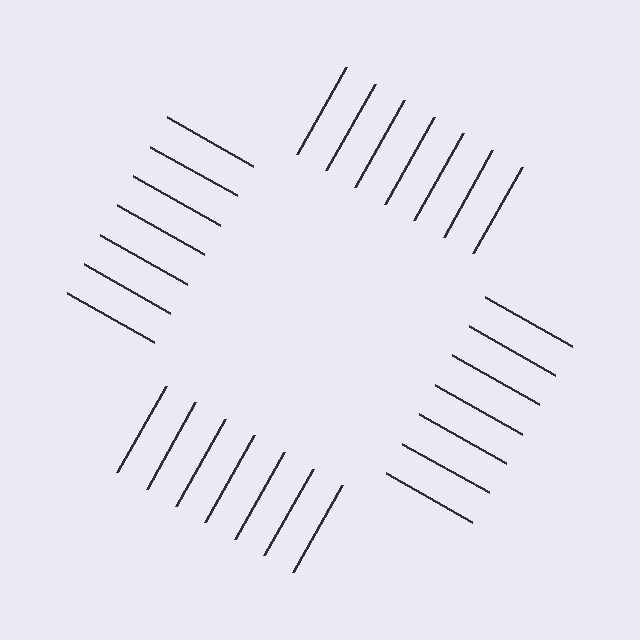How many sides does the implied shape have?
4 sides — the line-ends trace a square.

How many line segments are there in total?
28 — 7 along each of the 4 edges.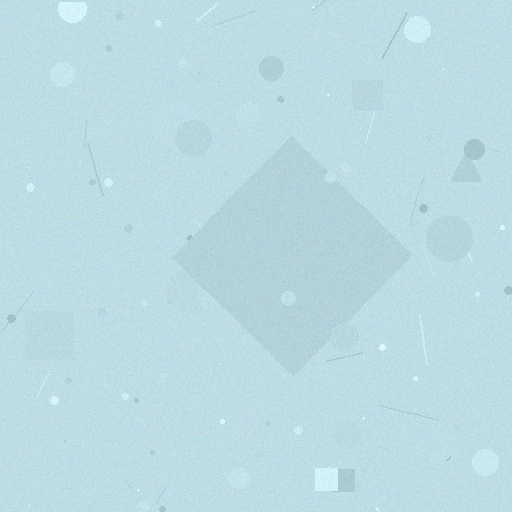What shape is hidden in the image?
A diamond is hidden in the image.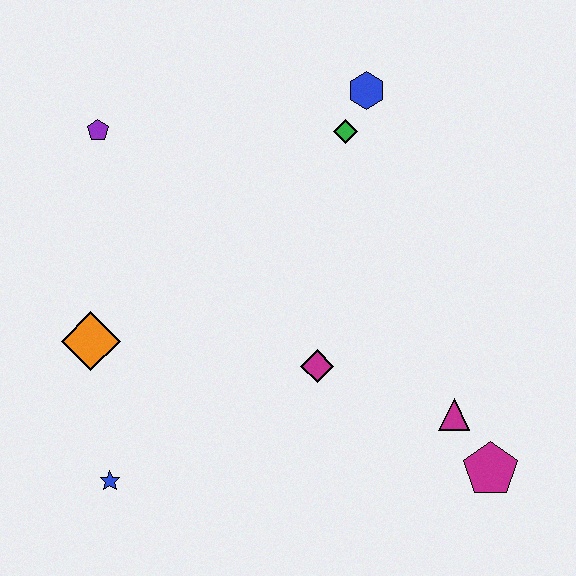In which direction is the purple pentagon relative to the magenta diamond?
The purple pentagon is above the magenta diamond.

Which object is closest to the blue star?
The orange diamond is closest to the blue star.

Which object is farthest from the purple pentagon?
The magenta pentagon is farthest from the purple pentagon.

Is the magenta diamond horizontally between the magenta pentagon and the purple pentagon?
Yes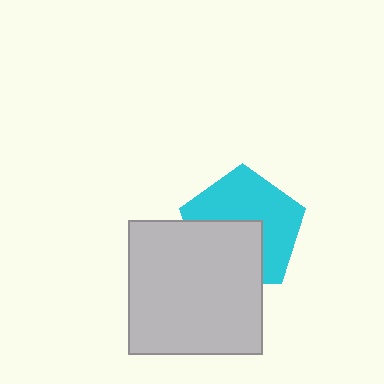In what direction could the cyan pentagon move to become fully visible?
The cyan pentagon could move up. That would shift it out from behind the light gray square entirely.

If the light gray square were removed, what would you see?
You would see the complete cyan pentagon.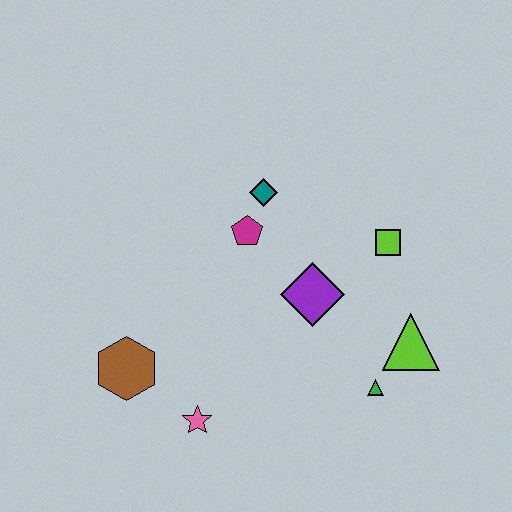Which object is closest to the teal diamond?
The magenta pentagon is closest to the teal diamond.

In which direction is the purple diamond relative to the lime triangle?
The purple diamond is to the left of the lime triangle.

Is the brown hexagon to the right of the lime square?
No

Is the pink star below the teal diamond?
Yes